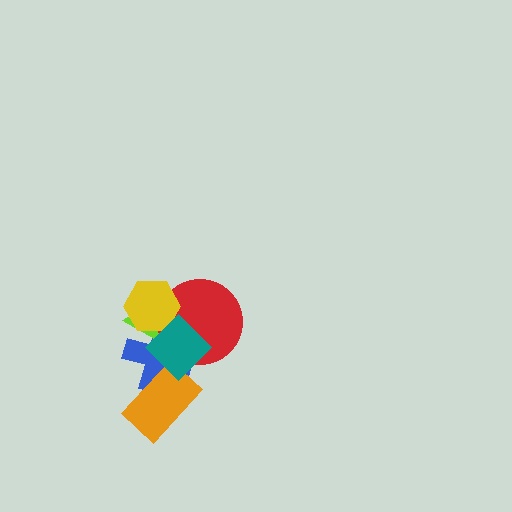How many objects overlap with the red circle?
4 objects overlap with the red circle.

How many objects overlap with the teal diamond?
5 objects overlap with the teal diamond.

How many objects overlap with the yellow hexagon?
4 objects overlap with the yellow hexagon.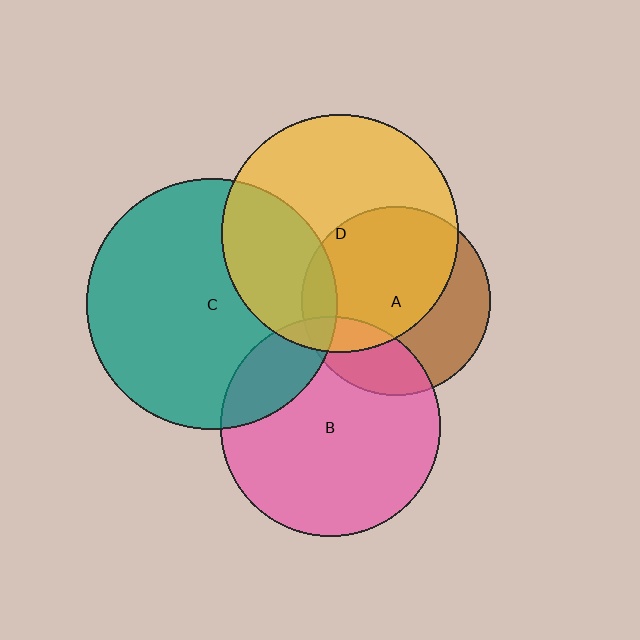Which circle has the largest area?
Circle C (teal).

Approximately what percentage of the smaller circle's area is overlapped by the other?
Approximately 10%.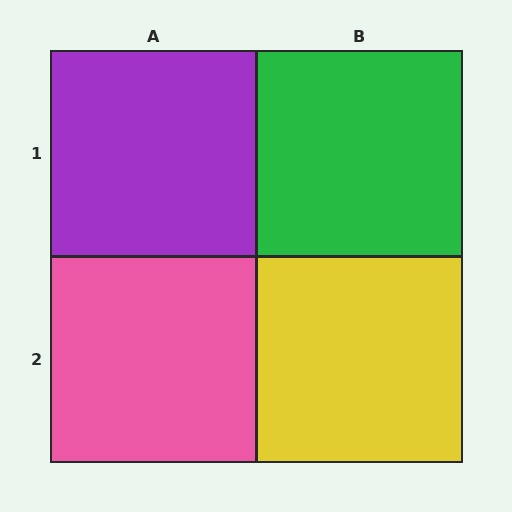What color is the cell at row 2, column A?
Pink.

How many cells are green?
1 cell is green.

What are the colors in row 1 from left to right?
Purple, green.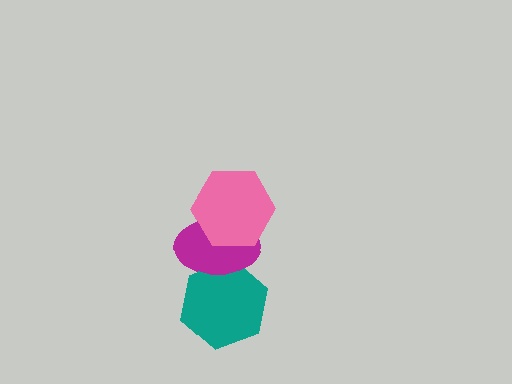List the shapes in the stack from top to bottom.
From top to bottom: the pink hexagon, the magenta ellipse, the teal hexagon.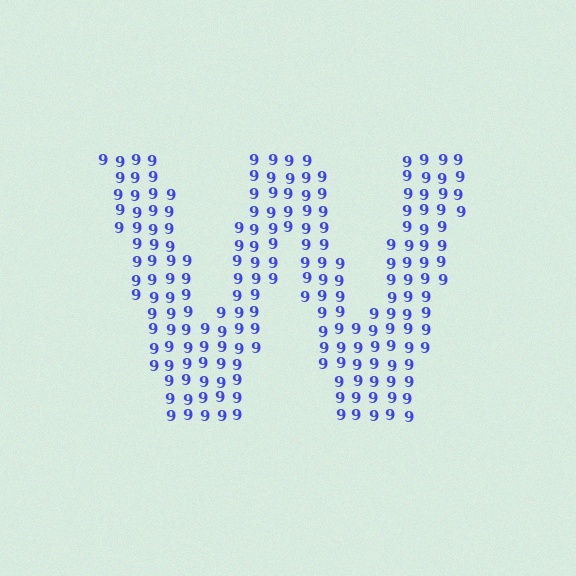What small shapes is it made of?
It is made of small digit 9's.